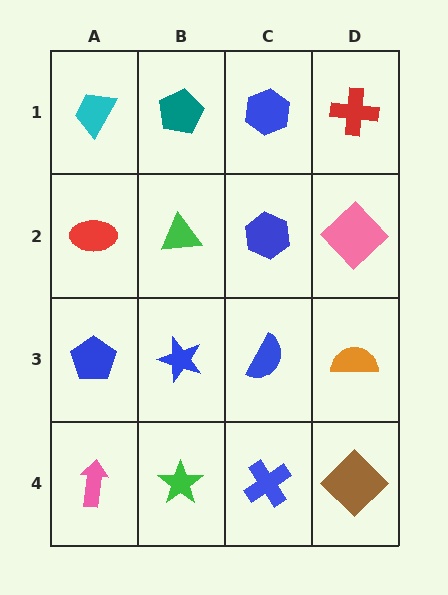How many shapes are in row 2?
4 shapes.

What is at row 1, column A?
A cyan trapezoid.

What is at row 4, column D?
A brown diamond.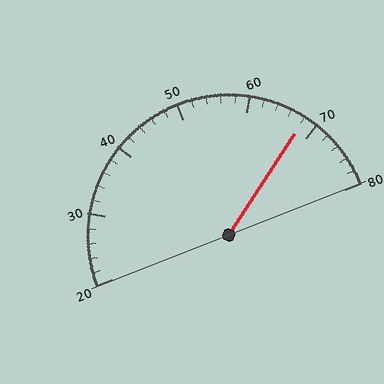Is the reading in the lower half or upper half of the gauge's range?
The reading is in the upper half of the range (20 to 80).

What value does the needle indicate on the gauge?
The needle indicates approximately 68.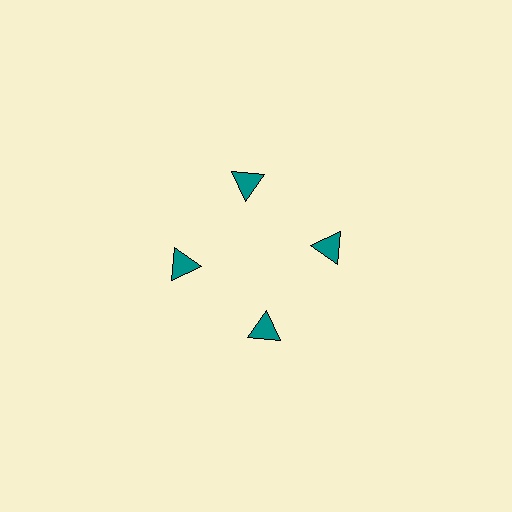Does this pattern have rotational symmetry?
Yes, this pattern has 4-fold rotational symmetry. It looks the same after rotating 90 degrees around the center.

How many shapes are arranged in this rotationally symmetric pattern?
There are 4 shapes, arranged in 4 groups of 1.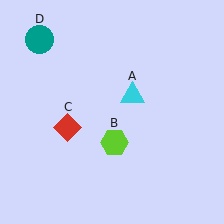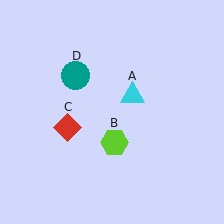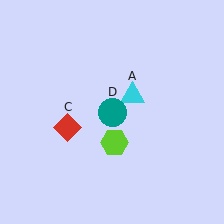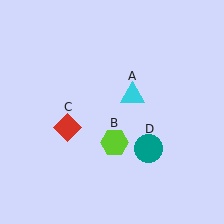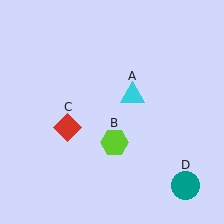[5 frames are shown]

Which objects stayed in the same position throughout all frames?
Cyan triangle (object A) and lime hexagon (object B) and red diamond (object C) remained stationary.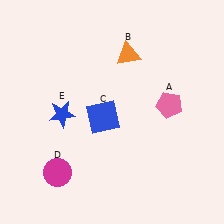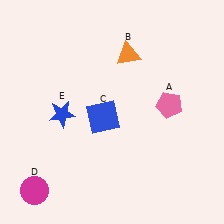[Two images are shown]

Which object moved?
The magenta circle (D) moved left.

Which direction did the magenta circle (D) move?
The magenta circle (D) moved left.